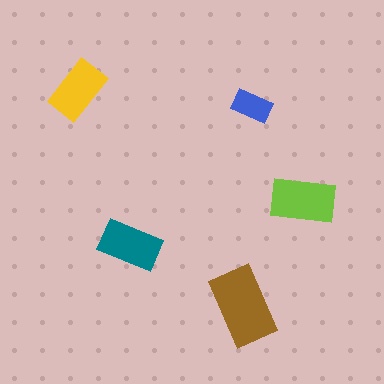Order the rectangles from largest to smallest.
the brown one, the lime one, the teal one, the yellow one, the blue one.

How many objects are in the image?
There are 5 objects in the image.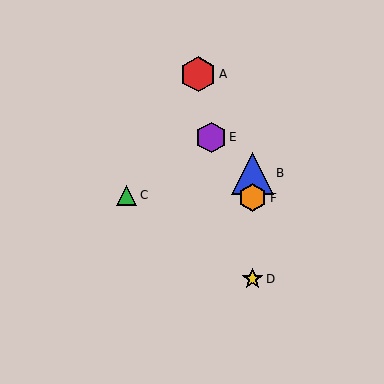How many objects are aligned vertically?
3 objects (B, D, F) are aligned vertically.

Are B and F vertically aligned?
Yes, both are at x≈252.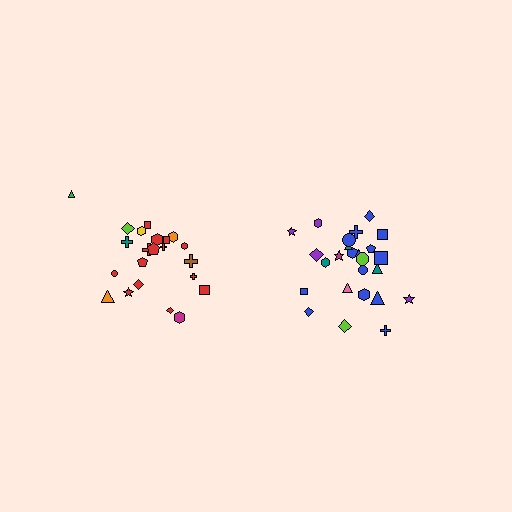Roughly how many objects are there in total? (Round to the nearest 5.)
Roughly 45 objects in total.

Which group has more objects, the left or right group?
The right group.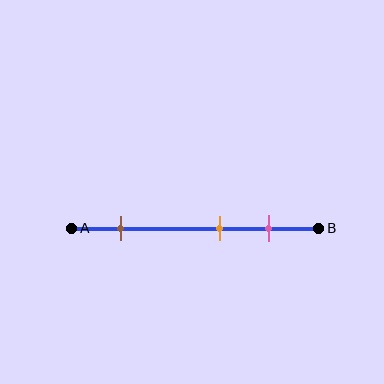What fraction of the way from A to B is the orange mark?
The orange mark is approximately 60% (0.6) of the way from A to B.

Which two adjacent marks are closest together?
The orange and pink marks are the closest adjacent pair.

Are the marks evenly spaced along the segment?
No, the marks are not evenly spaced.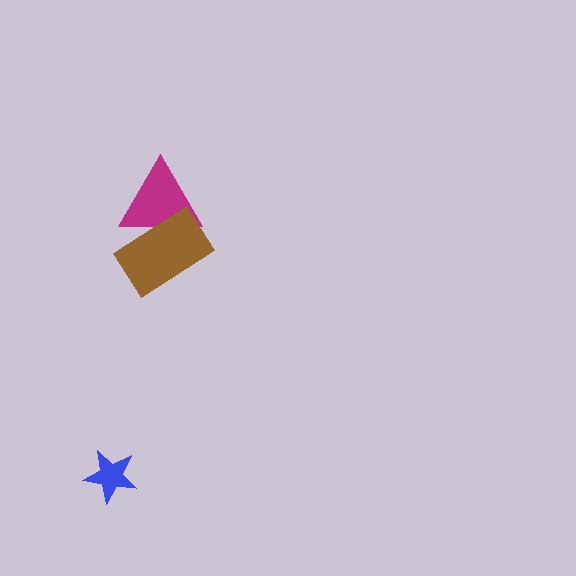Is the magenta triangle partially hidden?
Yes, it is partially covered by another shape.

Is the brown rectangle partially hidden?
No, no other shape covers it.